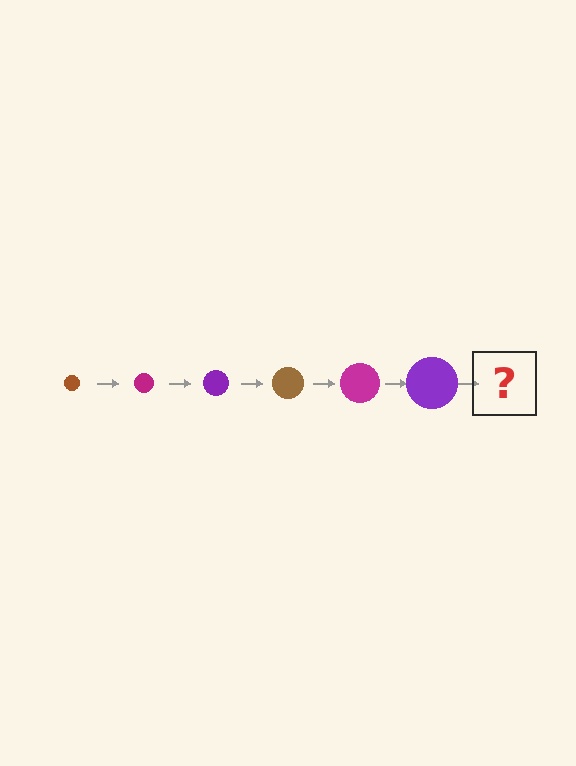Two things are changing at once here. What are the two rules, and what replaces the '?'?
The two rules are that the circle grows larger each step and the color cycles through brown, magenta, and purple. The '?' should be a brown circle, larger than the previous one.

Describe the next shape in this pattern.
It should be a brown circle, larger than the previous one.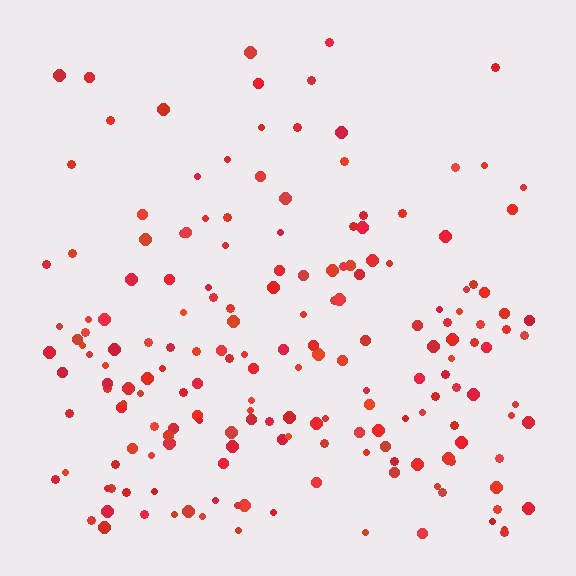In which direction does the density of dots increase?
From top to bottom, with the bottom side densest.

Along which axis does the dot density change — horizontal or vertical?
Vertical.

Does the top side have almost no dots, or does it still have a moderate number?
Still a moderate number, just noticeably fewer than the bottom.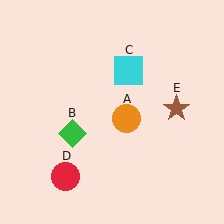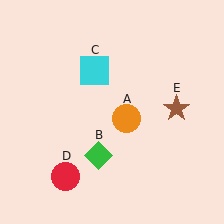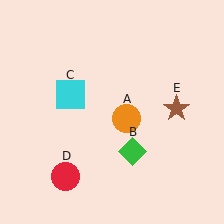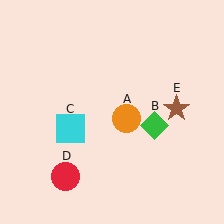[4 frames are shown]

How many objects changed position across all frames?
2 objects changed position: green diamond (object B), cyan square (object C).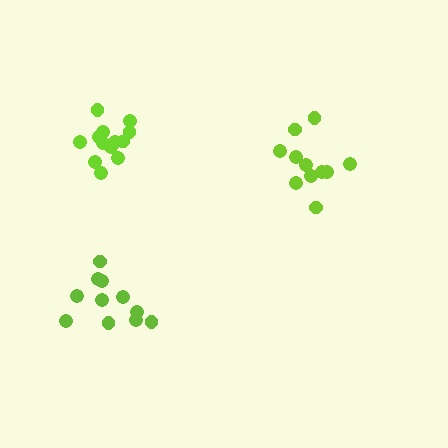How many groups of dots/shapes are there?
There are 3 groups.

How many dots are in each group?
Group 1: 13 dots, Group 2: 11 dots, Group 3: 11 dots (35 total).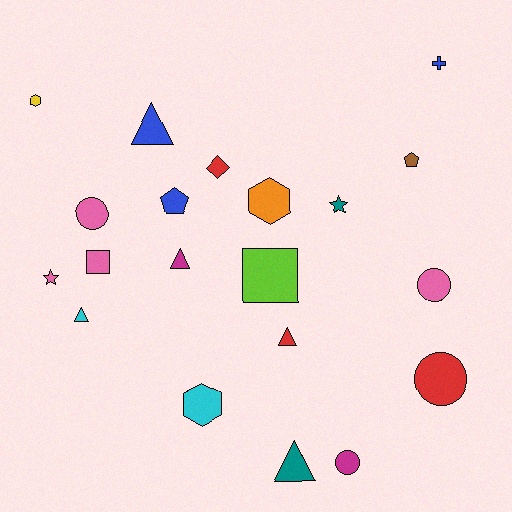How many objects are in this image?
There are 20 objects.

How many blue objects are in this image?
There are 3 blue objects.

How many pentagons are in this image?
There are 2 pentagons.